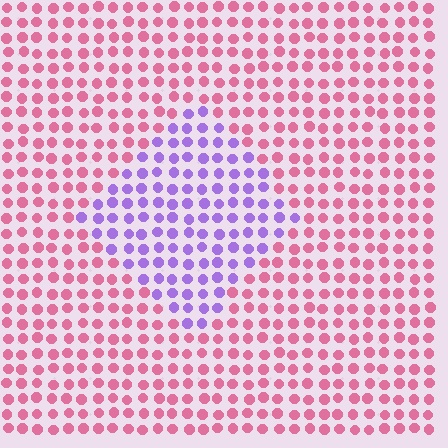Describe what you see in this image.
The image is filled with small pink elements in a uniform arrangement. A diamond-shaped region is visible where the elements are tinted to a slightly different hue, forming a subtle color boundary.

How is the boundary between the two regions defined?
The boundary is defined purely by a slight shift in hue (about 68 degrees). Spacing, size, and orientation are identical on both sides.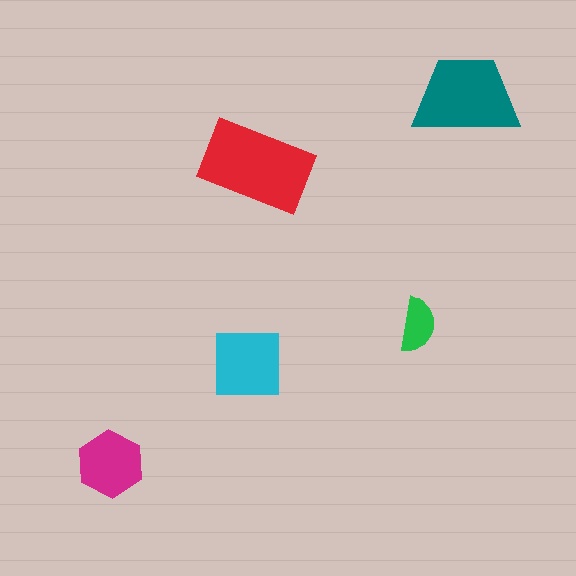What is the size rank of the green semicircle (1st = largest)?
5th.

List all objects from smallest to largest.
The green semicircle, the magenta hexagon, the cyan square, the teal trapezoid, the red rectangle.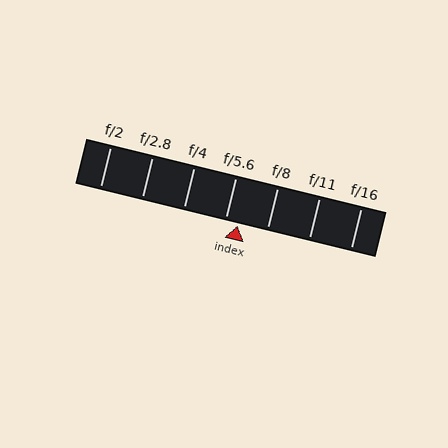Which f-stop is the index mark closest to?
The index mark is closest to f/5.6.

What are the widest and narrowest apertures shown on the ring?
The widest aperture shown is f/2 and the narrowest is f/16.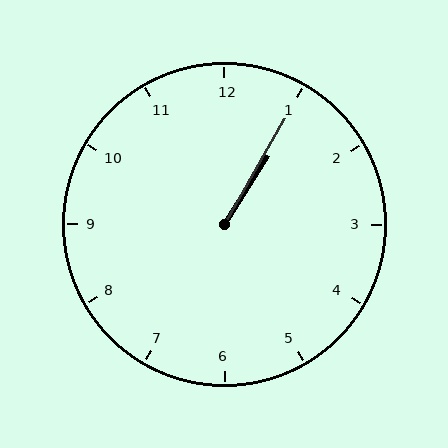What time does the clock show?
1:05.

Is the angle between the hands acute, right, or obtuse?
It is acute.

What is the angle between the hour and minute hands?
Approximately 2 degrees.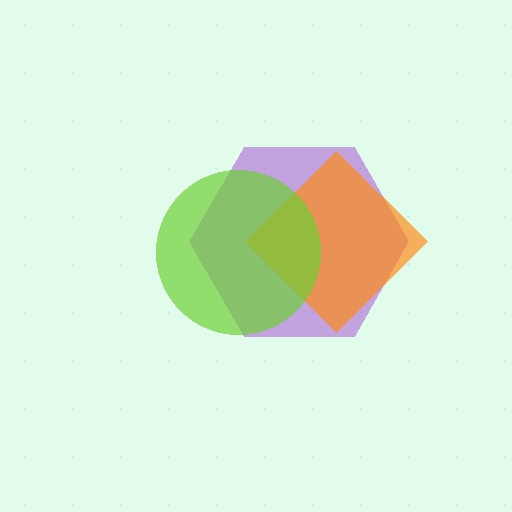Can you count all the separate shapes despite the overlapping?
Yes, there are 3 separate shapes.